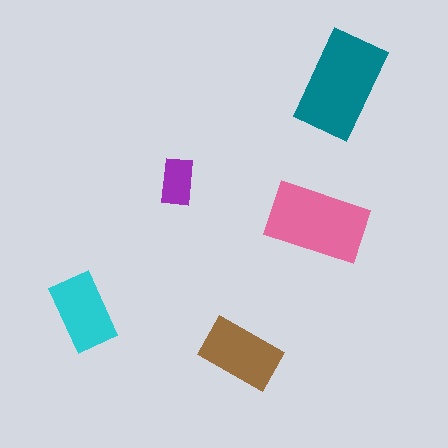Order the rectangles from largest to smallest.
the teal one, the pink one, the brown one, the cyan one, the purple one.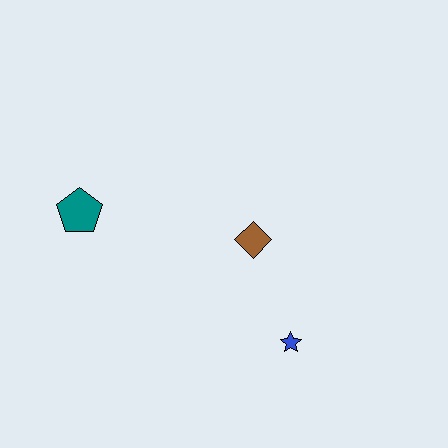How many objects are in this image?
There are 3 objects.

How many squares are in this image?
There are no squares.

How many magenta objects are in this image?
There are no magenta objects.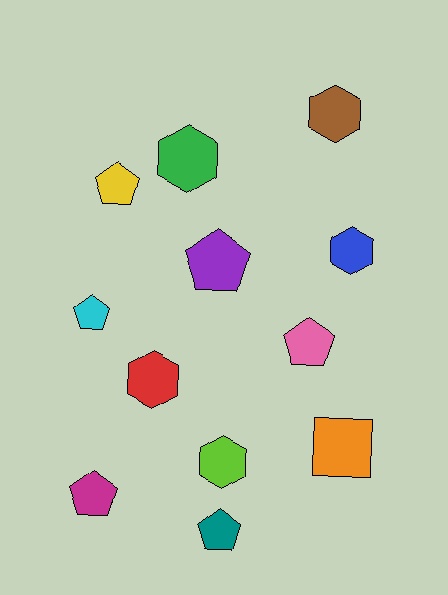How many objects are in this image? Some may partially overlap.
There are 12 objects.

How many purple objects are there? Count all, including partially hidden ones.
There is 1 purple object.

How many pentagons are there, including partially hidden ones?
There are 6 pentagons.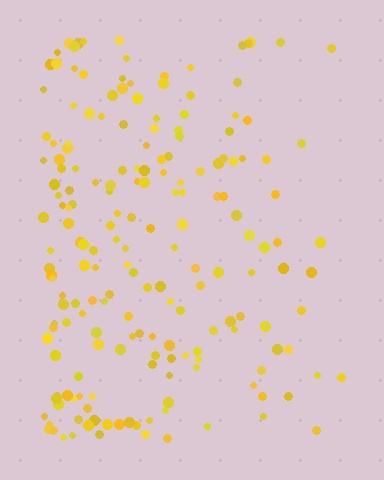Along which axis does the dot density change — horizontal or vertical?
Horizontal.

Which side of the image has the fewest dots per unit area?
The right.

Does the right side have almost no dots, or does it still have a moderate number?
Still a moderate number, just noticeably fewer than the left.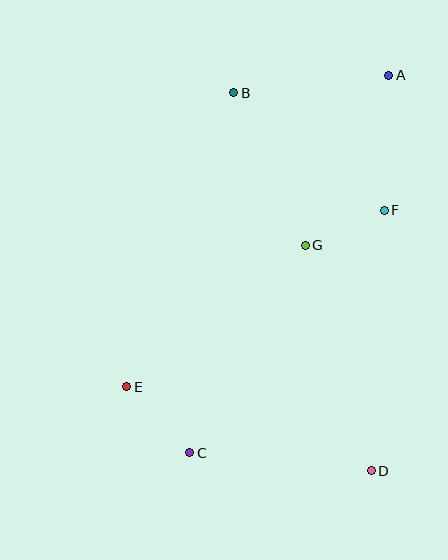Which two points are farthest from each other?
Points A and C are farthest from each other.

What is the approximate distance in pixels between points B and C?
The distance between B and C is approximately 363 pixels.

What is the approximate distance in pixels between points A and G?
The distance between A and G is approximately 189 pixels.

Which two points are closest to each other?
Points F and G are closest to each other.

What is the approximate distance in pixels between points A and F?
The distance between A and F is approximately 135 pixels.